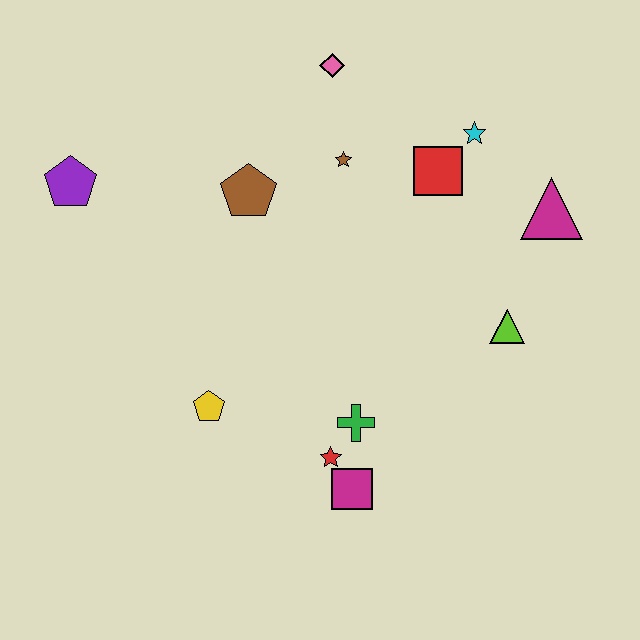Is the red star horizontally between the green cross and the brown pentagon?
Yes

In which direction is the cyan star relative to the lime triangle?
The cyan star is above the lime triangle.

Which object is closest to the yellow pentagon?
The red star is closest to the yellow pentagon.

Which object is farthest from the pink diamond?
The magenta square is farthest from the pink diamond.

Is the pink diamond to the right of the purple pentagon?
Yes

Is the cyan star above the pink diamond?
No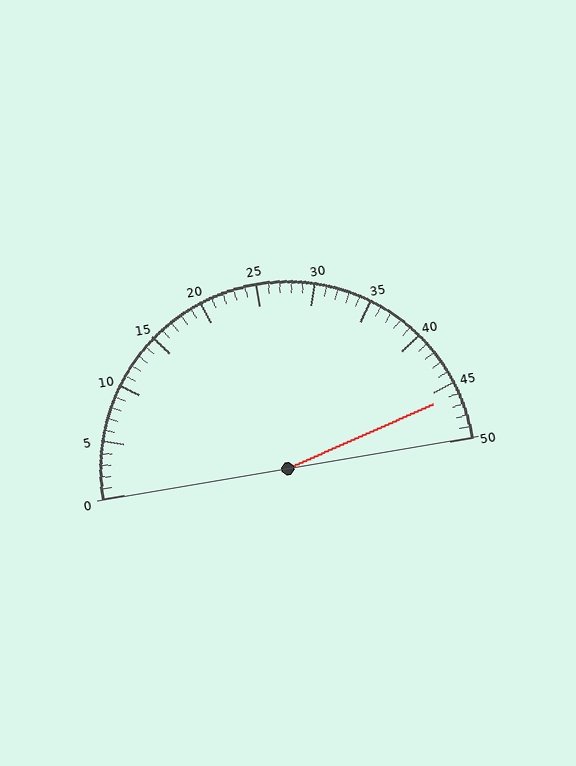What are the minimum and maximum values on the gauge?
The gauge ranges from 0 to 50.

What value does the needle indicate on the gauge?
The needle indicates approximately 46.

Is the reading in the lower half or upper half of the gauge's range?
The reading is in the upper half of the range (0 to 50).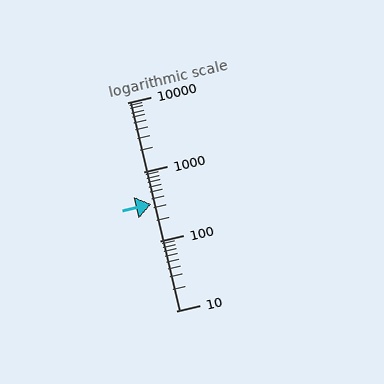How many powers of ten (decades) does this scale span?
The scale spans 3 decades, from 10 to 10000.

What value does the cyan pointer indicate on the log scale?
The pointer indicates approximately 340.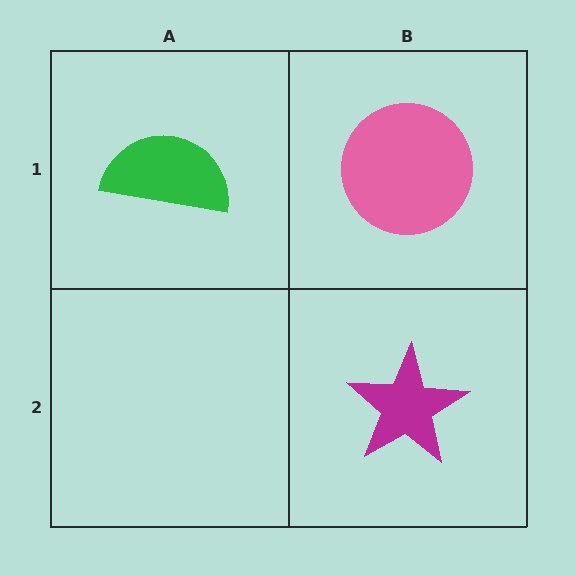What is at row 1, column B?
A pink circle.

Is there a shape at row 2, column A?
No, that cell is empty.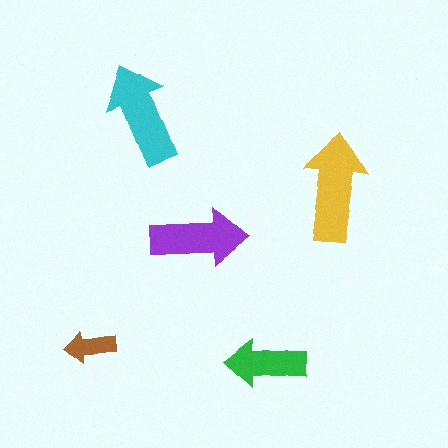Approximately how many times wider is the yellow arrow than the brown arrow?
About 2 times wider.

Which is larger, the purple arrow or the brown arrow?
The purple one.